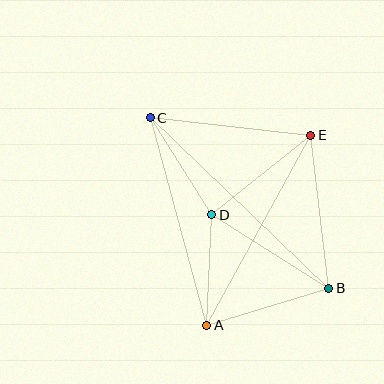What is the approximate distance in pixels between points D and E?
The distance between D and E is approximately 127 pixels.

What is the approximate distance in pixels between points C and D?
The distance between C and D is approximately 115 pixels.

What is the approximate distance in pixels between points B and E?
The distance between B and E is approximately 154 pixels.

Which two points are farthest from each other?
Points B and C are farthest from each other.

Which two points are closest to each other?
Points A and D are closest to each other.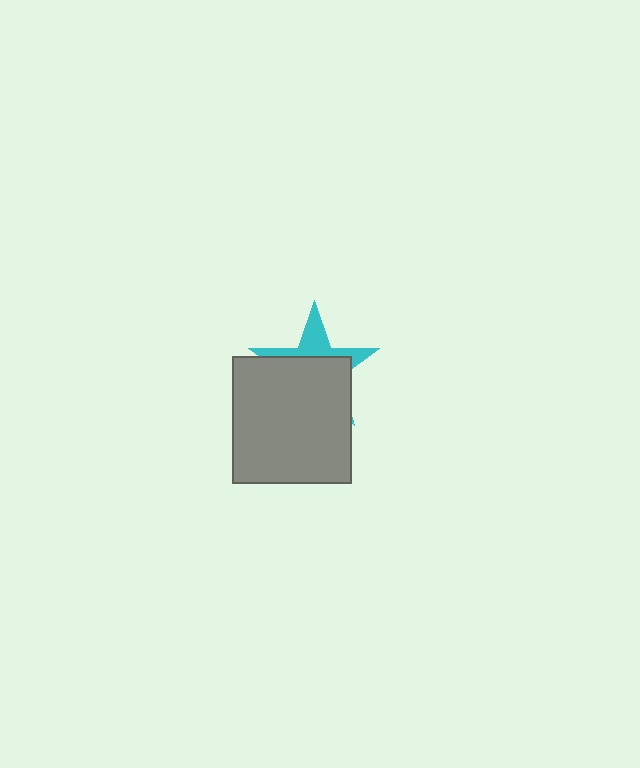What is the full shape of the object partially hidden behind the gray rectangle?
The partially hidden object is a cyan star.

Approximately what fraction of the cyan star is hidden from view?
Roughly 66% of the cyan star is hidden behind the gray rectangle.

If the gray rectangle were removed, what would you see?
You would see the complete cyan star.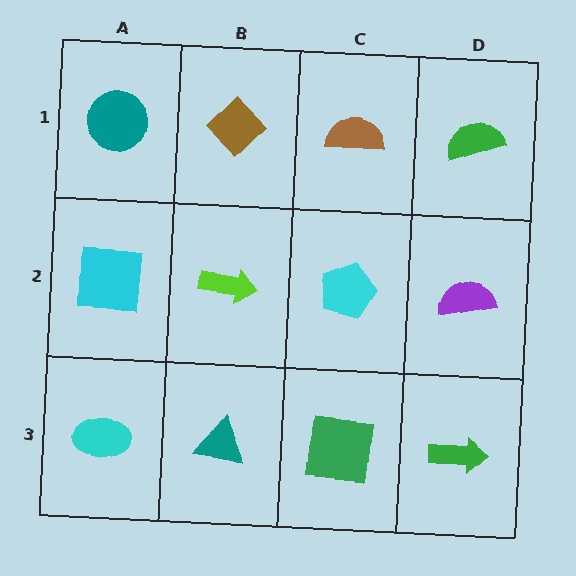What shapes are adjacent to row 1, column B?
A lime arrow (row 2, column B), a teal circle (row 1, column A), a brown semicircle (row 1, column C).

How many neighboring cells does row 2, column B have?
4.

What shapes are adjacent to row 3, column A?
A cyan square (row 2, column A), a teal triangle (row 3, column B).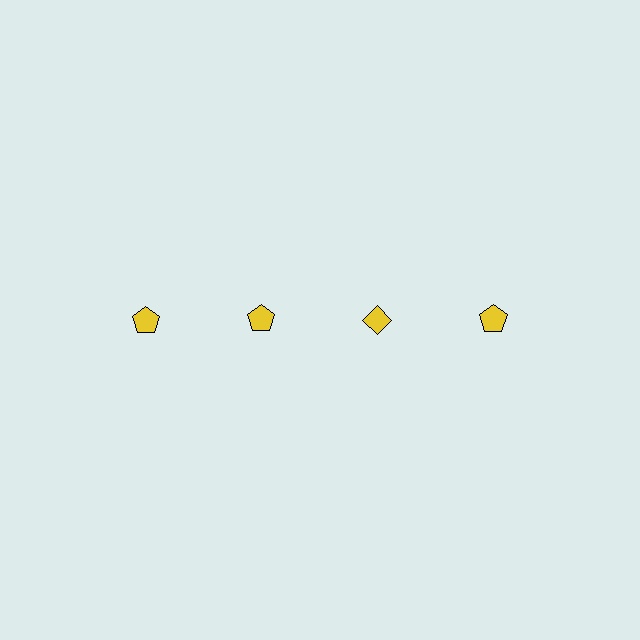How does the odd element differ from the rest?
It has a different shape: diamond instead of pentagon.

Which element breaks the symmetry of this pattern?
The yellow diamond in the top row, center column breaks the symmetry. All other shapes are yellow pentagons.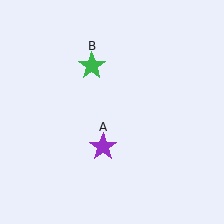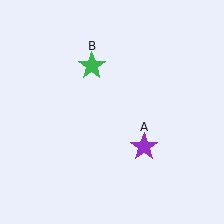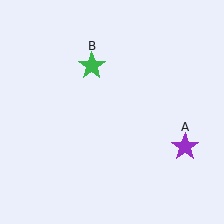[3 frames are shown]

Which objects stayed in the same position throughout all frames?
Green star (object B) remained stationary.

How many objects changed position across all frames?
1 object changed position: purple star (object A).